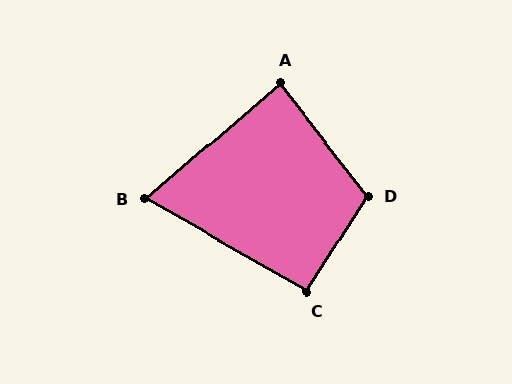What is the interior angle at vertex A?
Approximately 87 degrees (approximately right).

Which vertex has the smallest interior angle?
B, at approximately 70 degrees.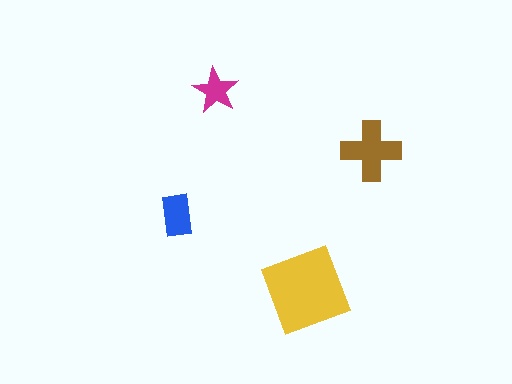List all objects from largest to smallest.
The yellow diamond, the brown cross, the blue rectangle, the magenta star.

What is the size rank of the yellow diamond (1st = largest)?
1st.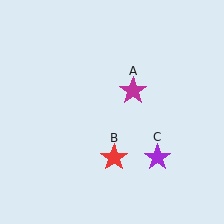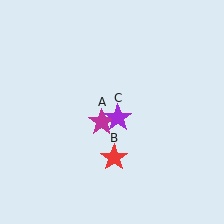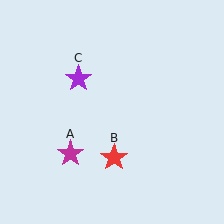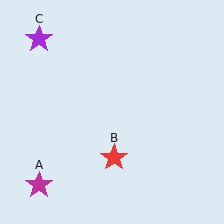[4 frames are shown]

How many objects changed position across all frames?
2 objects changed position: magenta star (object A), purple star (object C).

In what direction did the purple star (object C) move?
The purple star (object C) moved up and to the left.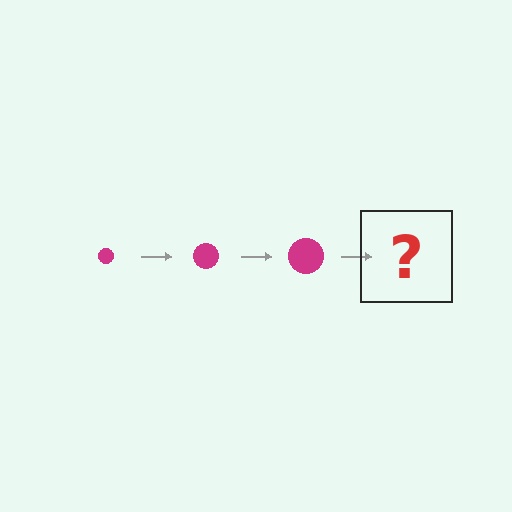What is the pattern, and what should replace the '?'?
The pattern is that the circle gets progressively larger each step. The '?' should be a magenta circle, larger than the previous one.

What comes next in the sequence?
The next element should be a magenta circle, larger than the previous one.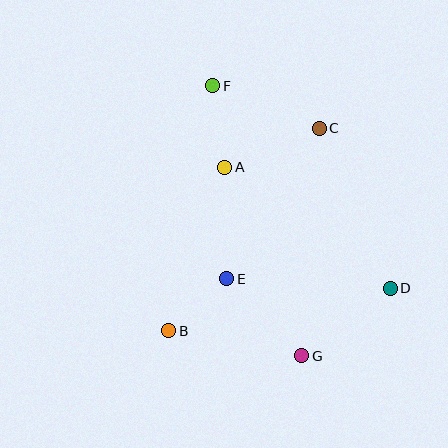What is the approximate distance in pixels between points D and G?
The distance between D and G is approximately 112 pixels.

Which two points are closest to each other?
Points B and E are closest to each other.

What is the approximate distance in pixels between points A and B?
The distance between A and B is approximately 173 pixels.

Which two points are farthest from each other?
Points F and G are farthest from each other.